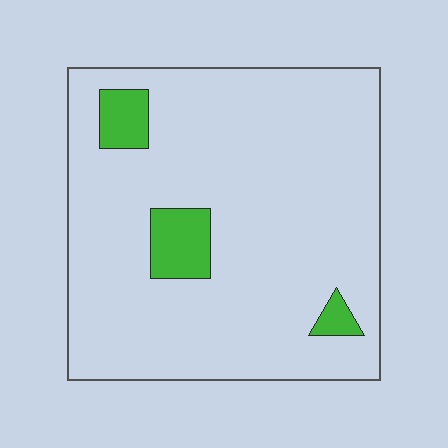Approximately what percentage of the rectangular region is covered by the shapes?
Approximately 10%.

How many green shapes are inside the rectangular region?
3.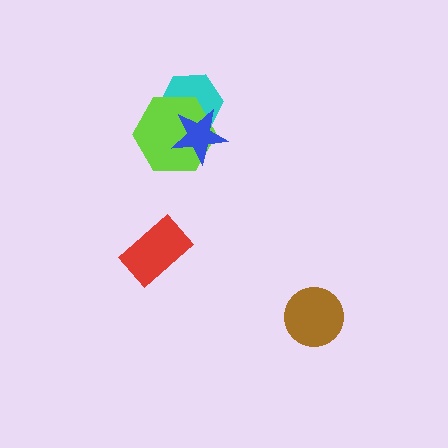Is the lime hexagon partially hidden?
Yes, it is partially covered by another shape.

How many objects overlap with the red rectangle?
0 objects overlap with the red rectangle.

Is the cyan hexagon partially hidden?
Yes, it is partially covered by another shape.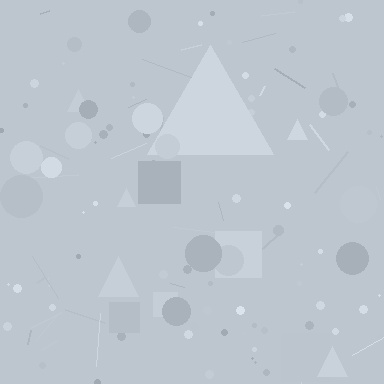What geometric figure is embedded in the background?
A triangle is embedded in the background.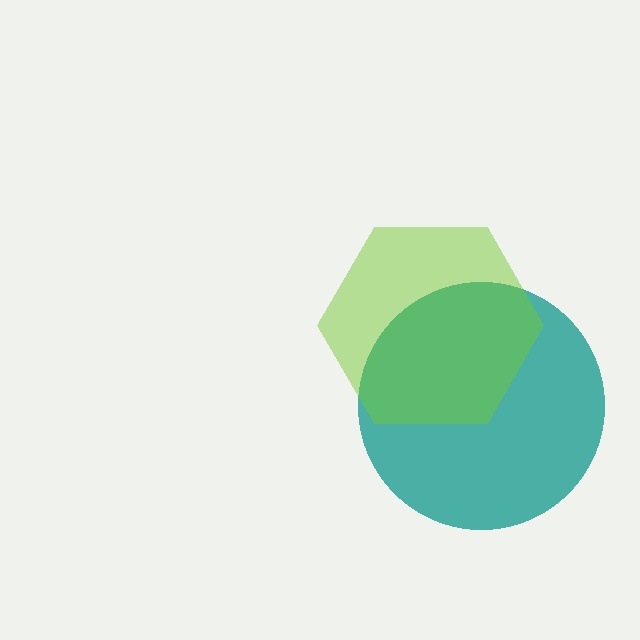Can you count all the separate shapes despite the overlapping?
Yes, there are 2 separate shapes.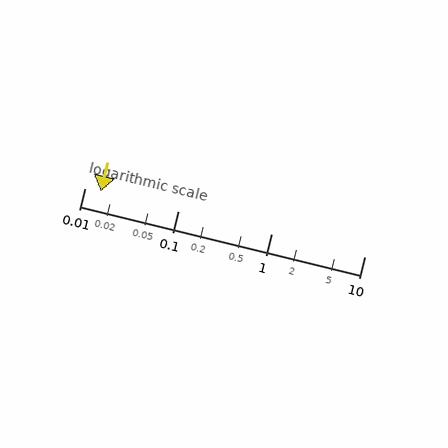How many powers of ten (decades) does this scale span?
The scale spans 3 decades, from 0.01 to 10.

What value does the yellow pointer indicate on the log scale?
The pointer indicates approximately 0.015.